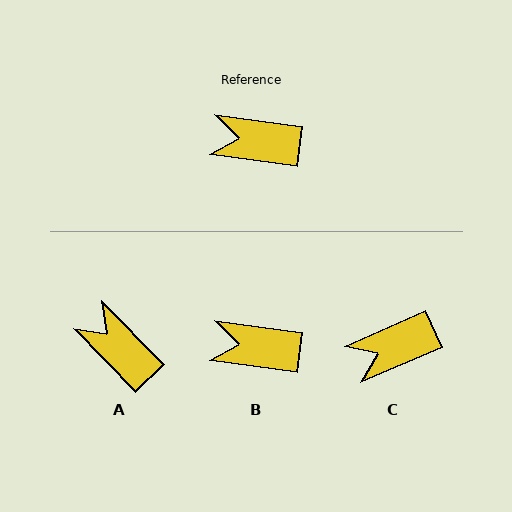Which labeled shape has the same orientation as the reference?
B.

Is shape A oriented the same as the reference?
No, it is off by about 38 degrees.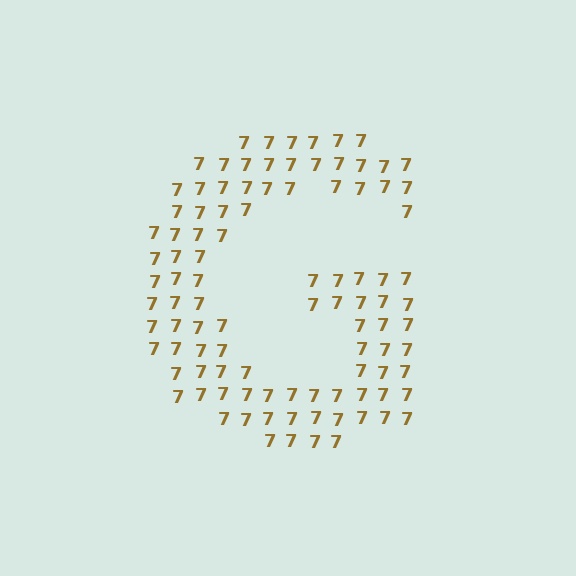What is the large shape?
The large shape is the letter G.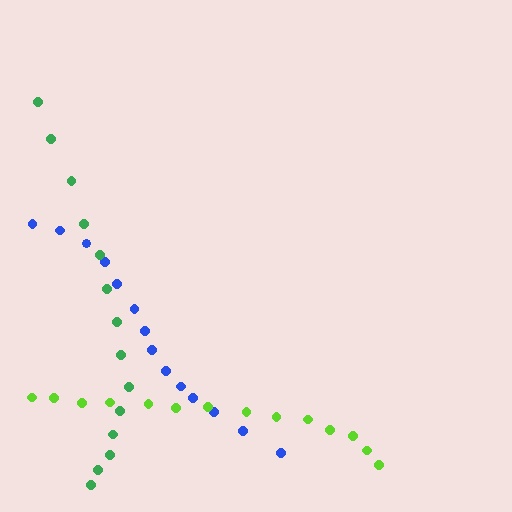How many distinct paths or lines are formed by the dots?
There are 3 distinct paths.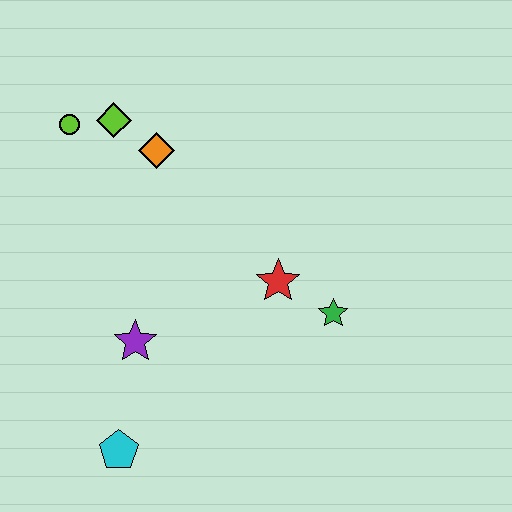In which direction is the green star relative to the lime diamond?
The green star is to the right of the lime diamond.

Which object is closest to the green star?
The red star is closest to the green star.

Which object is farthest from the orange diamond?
The cyan pentagon is farthest from the orange diamond.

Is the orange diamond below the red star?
No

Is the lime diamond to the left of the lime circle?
No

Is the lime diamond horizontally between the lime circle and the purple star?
Yes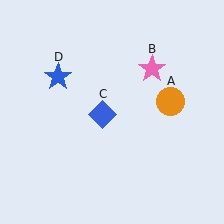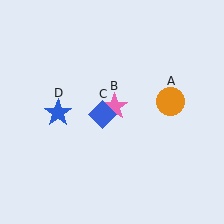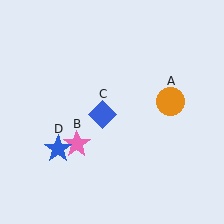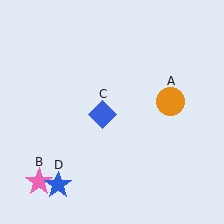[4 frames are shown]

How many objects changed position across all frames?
2 objects changed position: pink star (object B), blue star (object D).